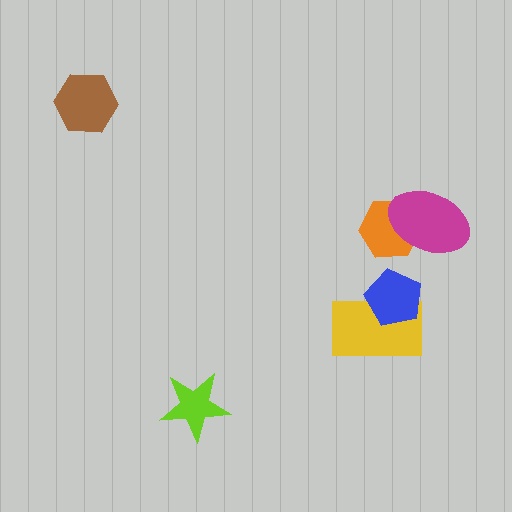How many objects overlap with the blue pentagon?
1 object overlaps with the blue pentagon.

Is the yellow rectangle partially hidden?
Yes, it is partially covered by another shape.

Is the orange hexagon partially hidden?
Yes, it is partially covered by another shape.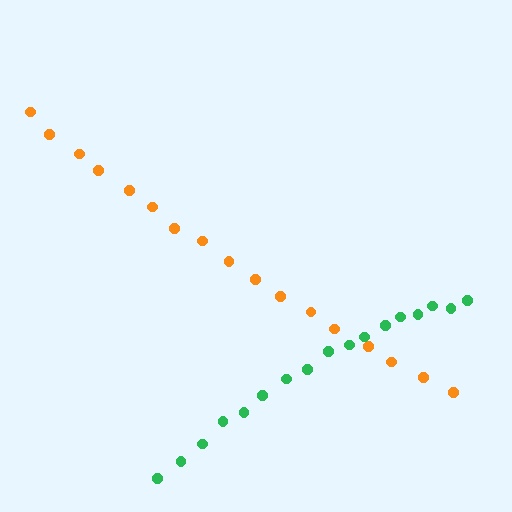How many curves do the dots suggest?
There are 2 distinct paths.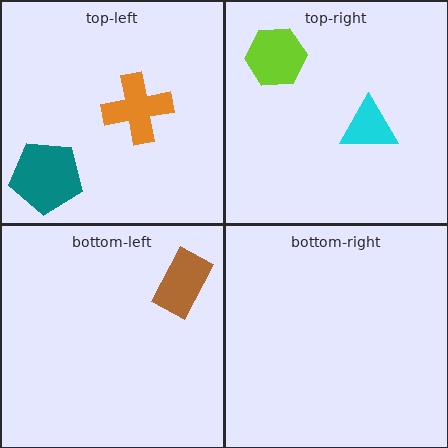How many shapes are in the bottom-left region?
1.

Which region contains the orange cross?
The top-left region.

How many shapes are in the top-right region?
2.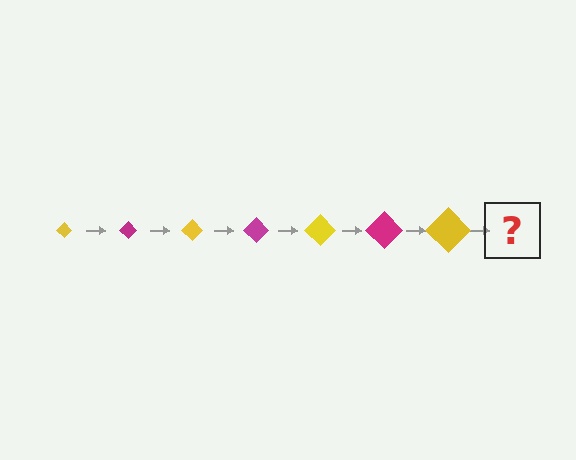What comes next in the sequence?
The next element should be a magenta diamond, larger than the previous one.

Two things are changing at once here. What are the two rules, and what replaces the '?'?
The two rules are that the diamond grows larger each step and the color cycles through yellow and magenta. The '?' should be a magenta diamond, larger than the previous one.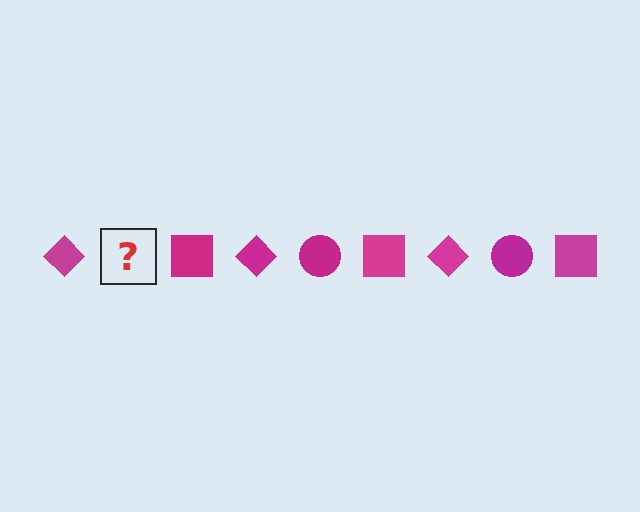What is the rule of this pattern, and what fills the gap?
The rule is that the pattern cycles through diamond, circle, square shapes in magenta. The gap should be filled with a magenta circle.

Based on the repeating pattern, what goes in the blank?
The blank should be a magenta circle.